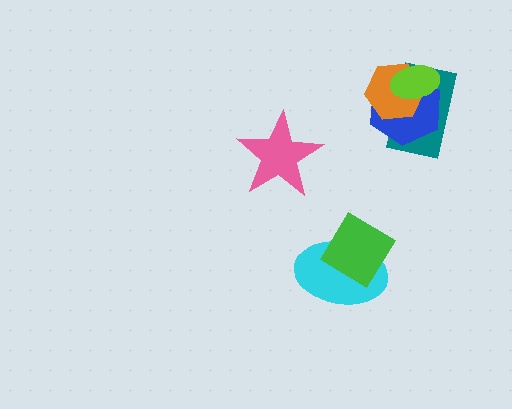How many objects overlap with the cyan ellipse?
1 object overlaps with the cyan ellipse.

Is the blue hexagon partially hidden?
Yes, it is partially covered by another shape.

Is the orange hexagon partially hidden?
Yes, it is partially covered by another shape.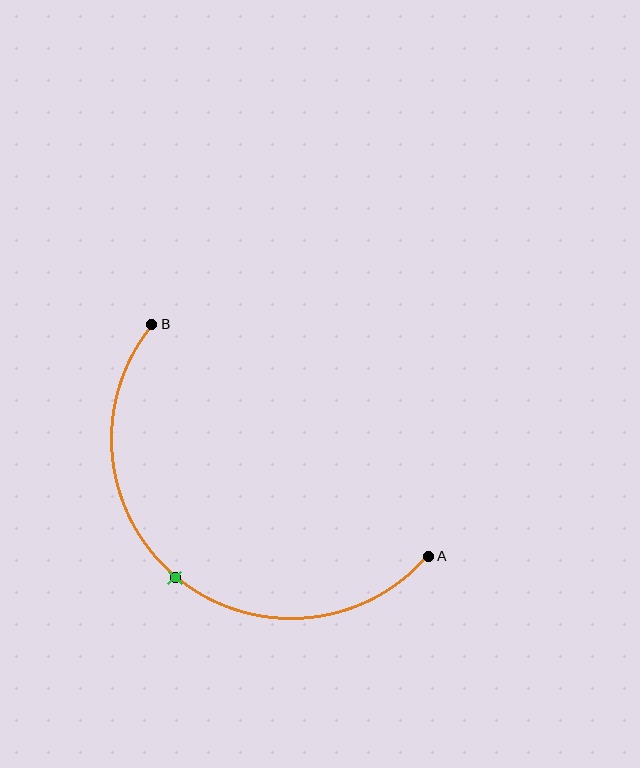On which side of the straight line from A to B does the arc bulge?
The arc bulges below and to the left of the straight line connecting A and B.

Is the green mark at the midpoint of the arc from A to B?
Yes. The green mark lies on the arc at equal arc-length from both A and B — it is the arc midpoint.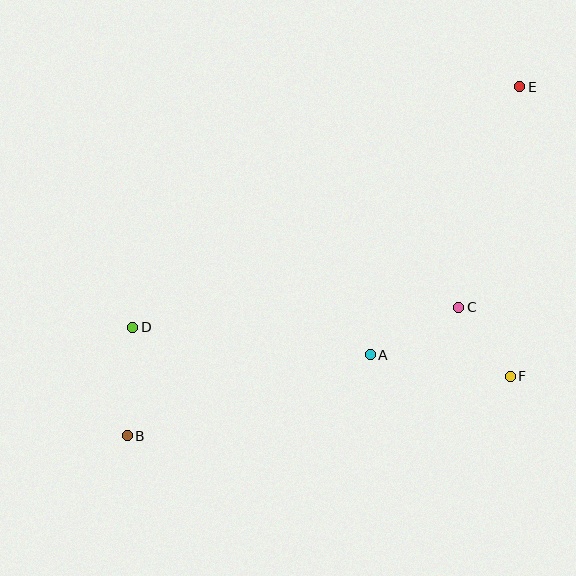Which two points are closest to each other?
Points C and F are closest to each other.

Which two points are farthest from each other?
Points B and E are farthest from each other.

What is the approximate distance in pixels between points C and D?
The distance between C and D is approximately 327 pixels.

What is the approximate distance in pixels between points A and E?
The distance between A and E is approximately 307 pixels.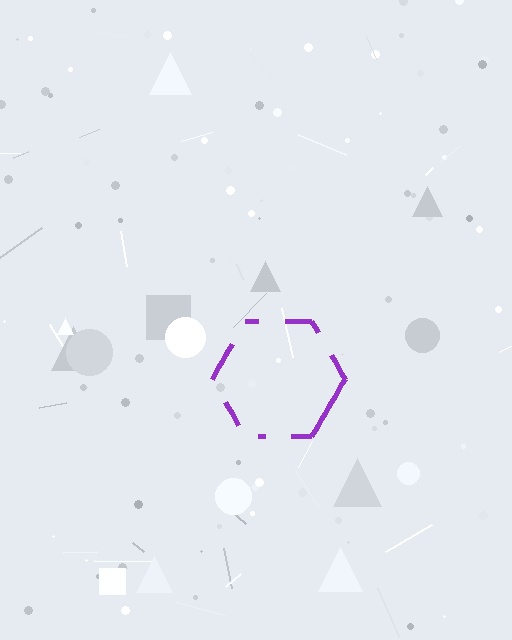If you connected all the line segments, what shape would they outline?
They would outline a hexagon.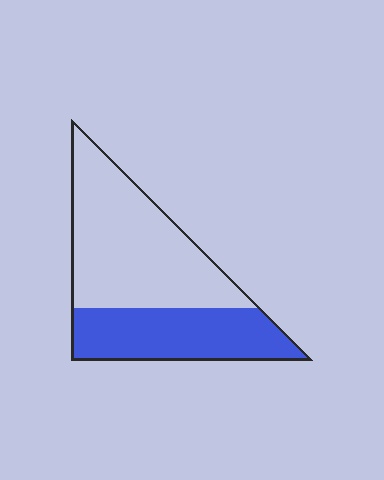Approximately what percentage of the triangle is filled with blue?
Approximately 40%.